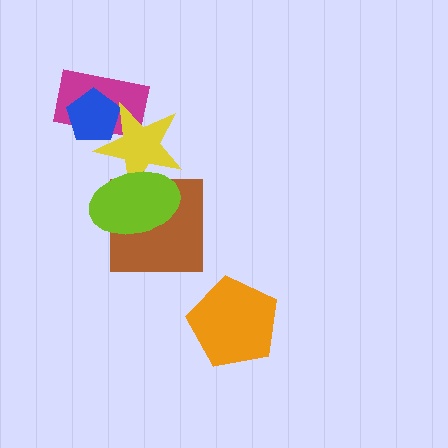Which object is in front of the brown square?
The lime ellipse is in front of the brown square.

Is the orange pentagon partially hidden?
No, no other shape covers it.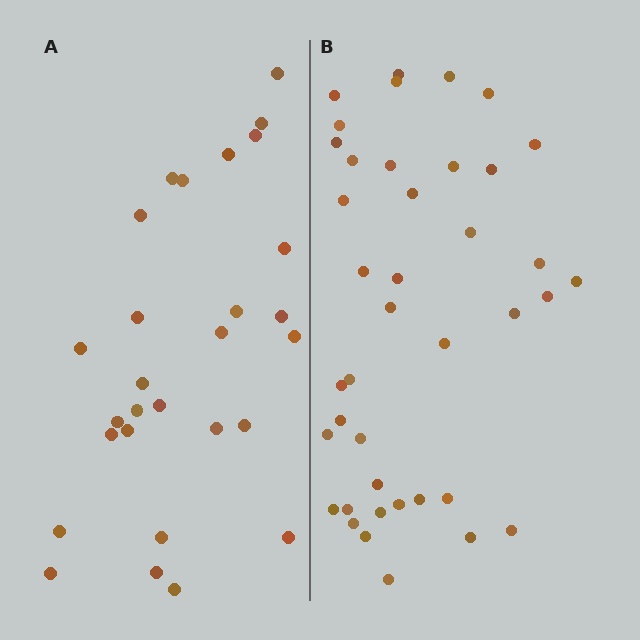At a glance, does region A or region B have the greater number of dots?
Region B (the right region) has more dots.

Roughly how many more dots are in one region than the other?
Region B has roughly 12 or so more dots than region A.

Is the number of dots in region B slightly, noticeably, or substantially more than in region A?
Region B has noticeably more, but not dramatically so. The ratio is roughly 1.4 to 1.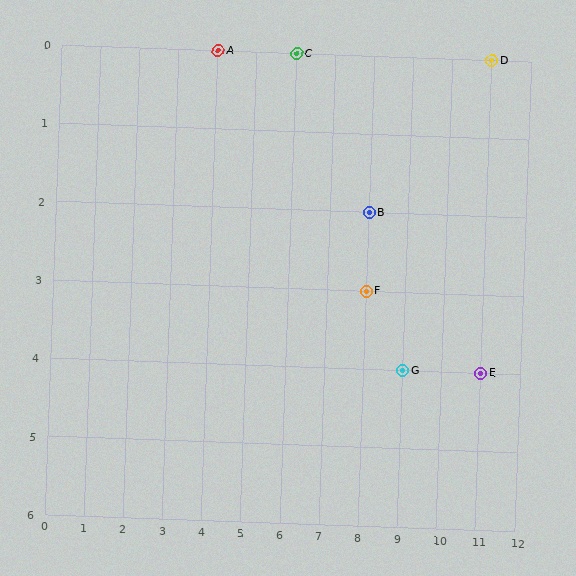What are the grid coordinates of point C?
Point C is at grid coordinates (6, 0).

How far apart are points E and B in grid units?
Points E and B are 3 columns and 2 rows apart (about 3.6 grid units diagonally).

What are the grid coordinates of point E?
Point E is at grid coordinates (11, 4).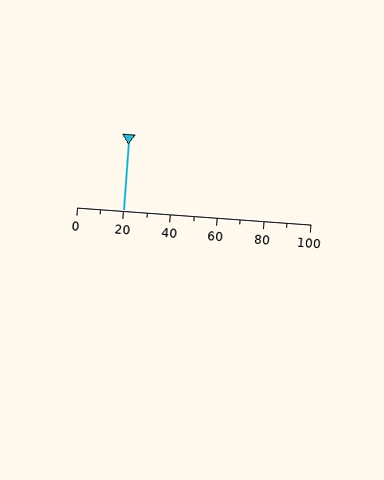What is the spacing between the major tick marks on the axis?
The major ticks are spaced 20 apart.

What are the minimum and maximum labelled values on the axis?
The axis runs from 0 to 100.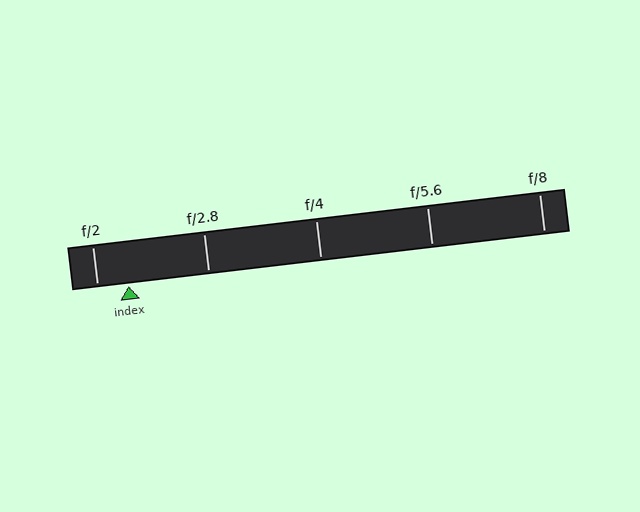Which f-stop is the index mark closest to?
The index mark is closest to f/2.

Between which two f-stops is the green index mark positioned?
The index mark is between f/2 and f/2.8.